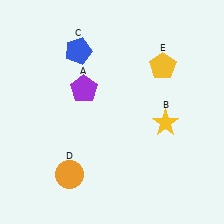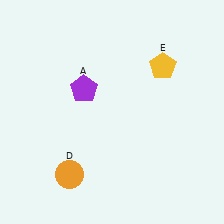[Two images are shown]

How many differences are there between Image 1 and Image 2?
There are 2 differences between the two images.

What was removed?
The blue pentagon (C), the yellow star (B) were removed in Image 2.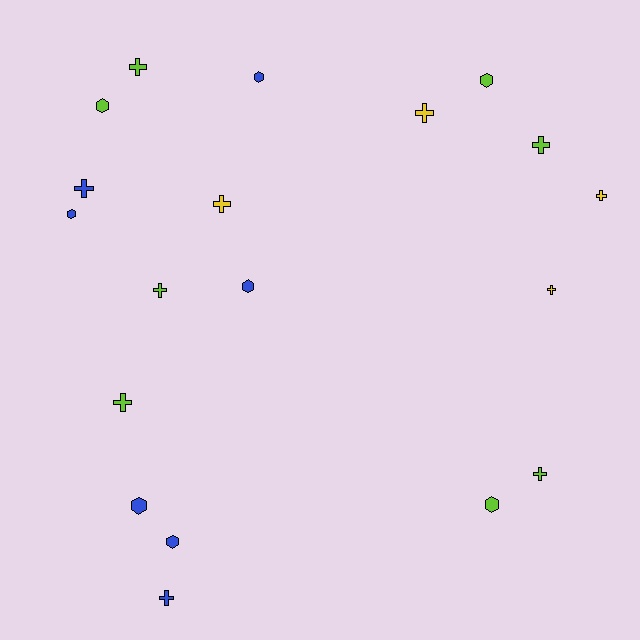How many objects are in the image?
There are 19 objects.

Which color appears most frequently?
Lime, with 8 objects.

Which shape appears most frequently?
Cross, with 11 objects.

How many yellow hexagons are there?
There are no yellow hexagons.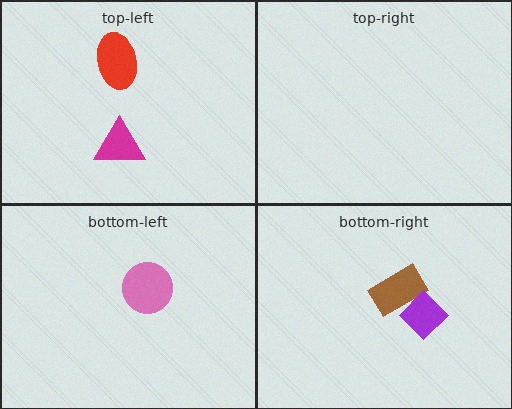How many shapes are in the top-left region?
2.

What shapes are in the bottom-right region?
The brown rectangle, the purple diamond.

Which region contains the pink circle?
The bottom-left region.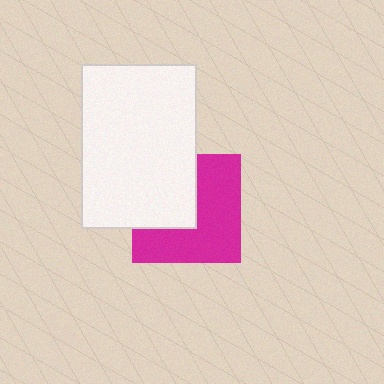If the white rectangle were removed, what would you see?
You would see the complete magenta square.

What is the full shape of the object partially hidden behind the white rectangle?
The partially hidden object is a magenta square.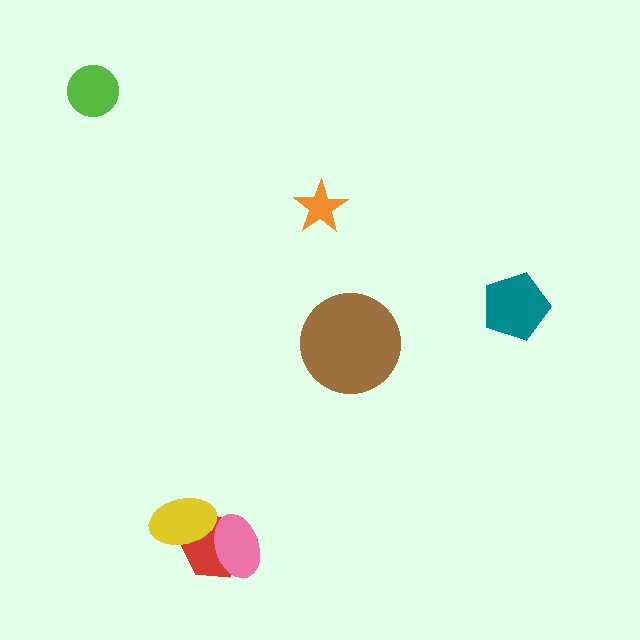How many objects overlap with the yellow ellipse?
2 objects overlap with the yellow ellipse.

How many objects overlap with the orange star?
0 objects overlap with the orange star.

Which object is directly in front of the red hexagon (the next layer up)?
The yellow ellipse is directly in front of the red hexagon.